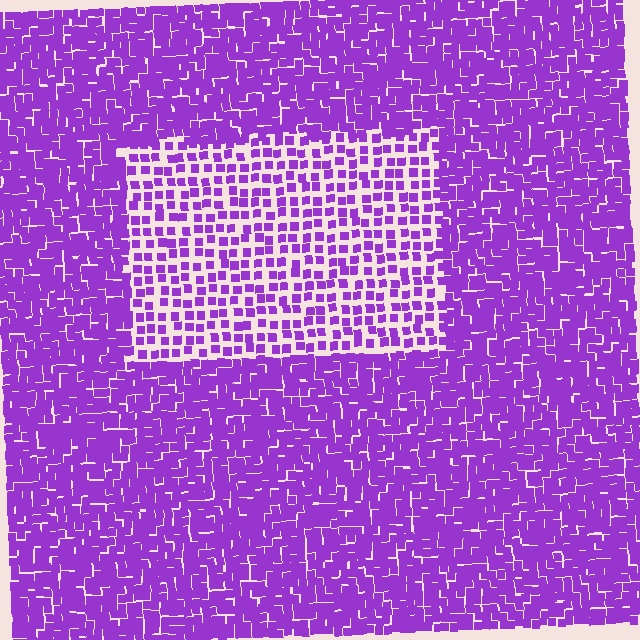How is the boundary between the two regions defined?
The boundary is defined by a change in element density (approximately 2.2x ratio). All elements are the same color, size, and shape.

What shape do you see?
I see a rectangle.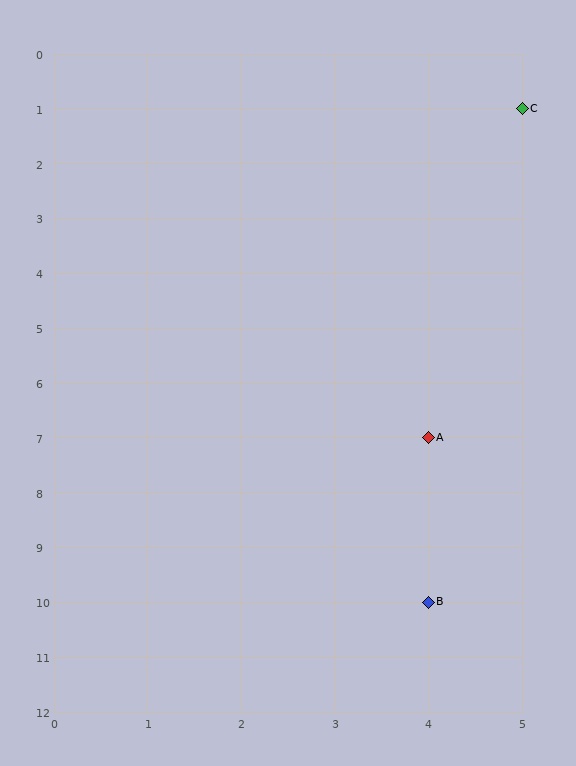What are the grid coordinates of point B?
Point B is at grid coordinates (4, 10).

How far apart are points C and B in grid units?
Points C and B are 1 column and 9 rows apart (about 9.1 grid units diagonally).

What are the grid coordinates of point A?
Point A is at grid coordinates (4, 7).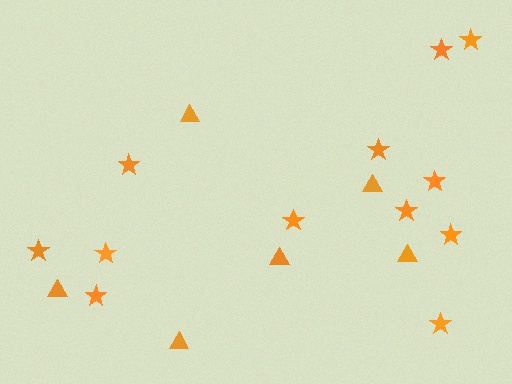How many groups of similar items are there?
There are 2 groups: one group of stars (12) and one group of triangles (6).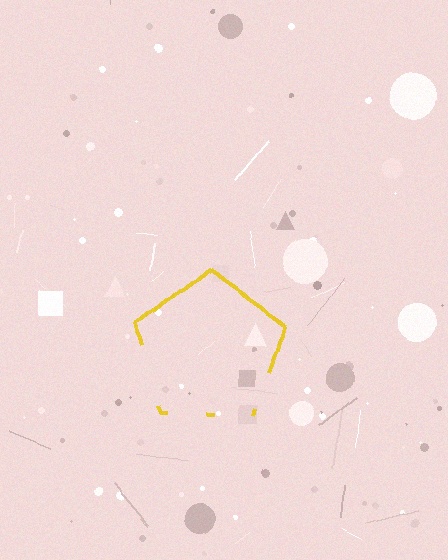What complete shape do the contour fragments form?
The contour fragments form a pentagon.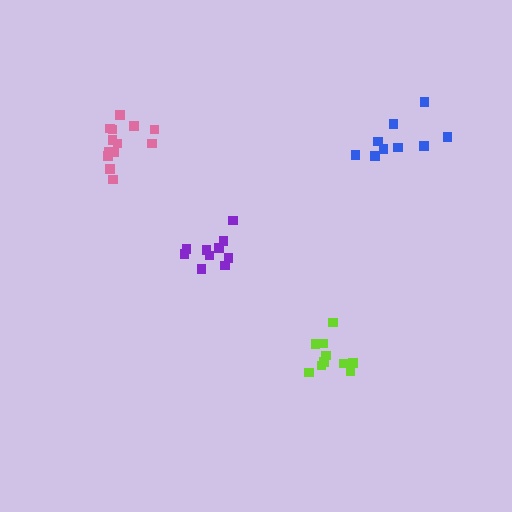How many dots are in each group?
Group 1: 13 dots, Group 2: 11 dots, Group 3: 9 dots, Group 4: 10 dots (43 total).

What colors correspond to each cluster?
The clusters are colored: pink, purple, blue, lime.